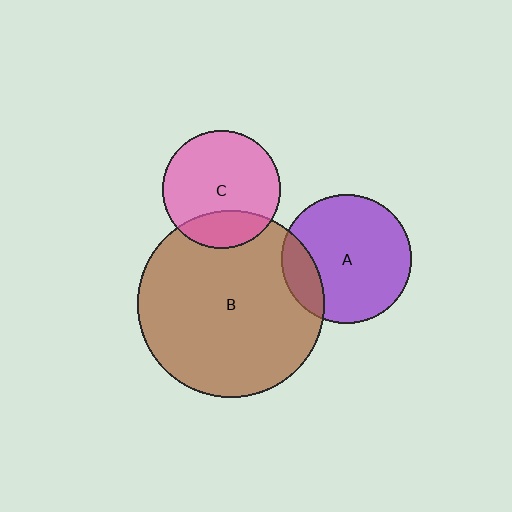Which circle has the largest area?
Circle B (brown).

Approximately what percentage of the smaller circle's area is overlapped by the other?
Approximately 15%.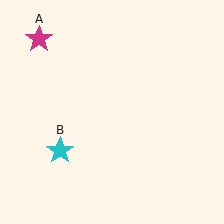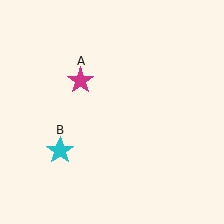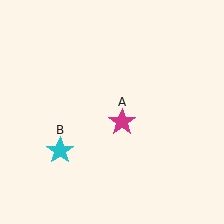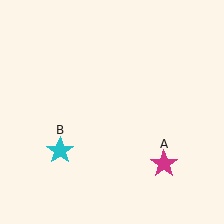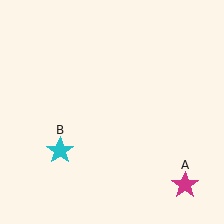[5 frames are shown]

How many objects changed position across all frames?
1 object changed position: magenta star (object A).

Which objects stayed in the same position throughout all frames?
Cyan star (object B) remained stationary.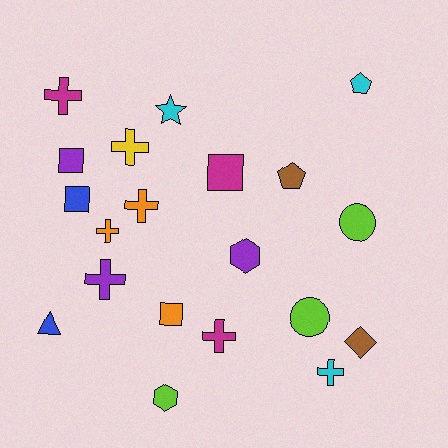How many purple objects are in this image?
There are 3 purple objects.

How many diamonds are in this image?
There is 1 diamond.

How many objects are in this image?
There are 20 objects.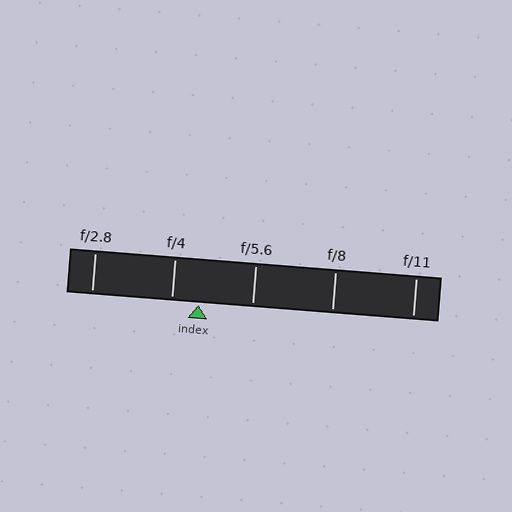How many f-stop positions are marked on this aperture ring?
There are 5 f-stop positions marked.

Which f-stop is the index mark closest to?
The index mark is closest to f/4.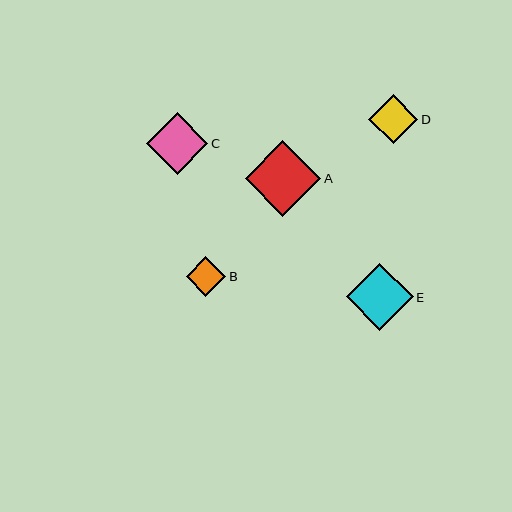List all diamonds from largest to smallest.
From largest to smallest: A, E, C, D, B.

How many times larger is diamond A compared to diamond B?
Diamond A is approximately 1.9 times the size of diamond B.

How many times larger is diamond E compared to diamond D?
Diamond E is approximately 1.4 times the size of diamond D.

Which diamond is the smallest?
Diamond B is the smallest with a size of approximately 39 pixels.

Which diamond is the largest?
Diamond A is the largest with a size of approximately 76 pixels.